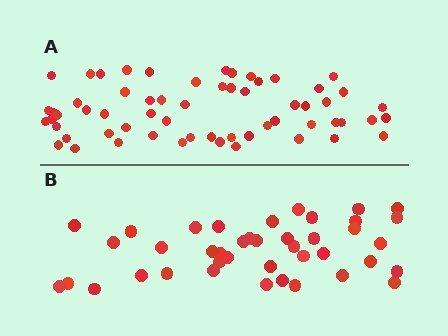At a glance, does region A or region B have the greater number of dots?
Region A (the top region) has more dots.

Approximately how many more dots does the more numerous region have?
Region A has approximately 20 more dots than region B.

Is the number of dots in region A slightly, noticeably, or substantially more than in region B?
Region A has substantially more. The ratio is roughly 1.5 to 1.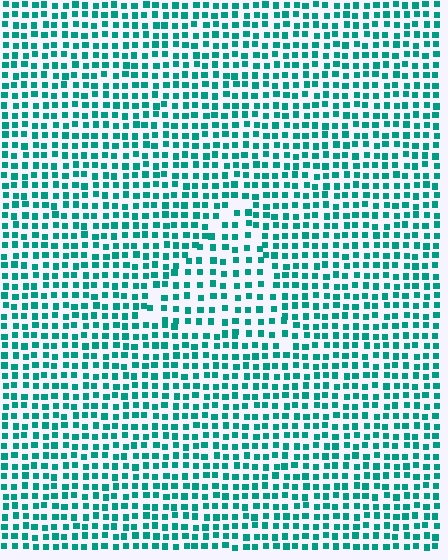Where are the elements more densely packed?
The elements are more densely packed outside the triangle boundary.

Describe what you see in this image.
The image contains small teal elements arranged at two different densities. A triangle-shaped region is visible where the elements are less densely packed than the surrounding area.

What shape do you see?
I see a triangle.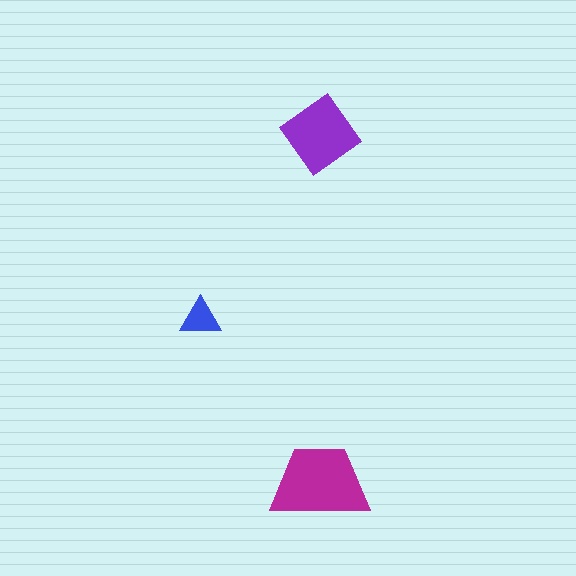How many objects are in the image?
There are 3 objects in the image.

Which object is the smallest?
The blue triangle.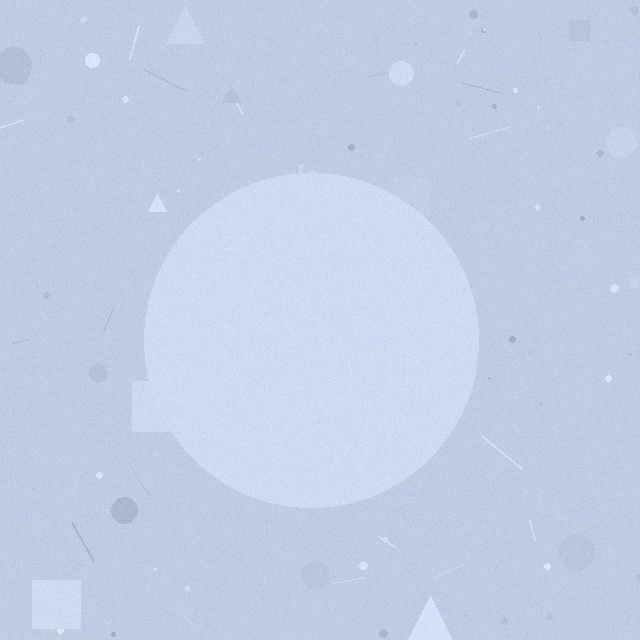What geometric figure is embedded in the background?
A circle is embedded in the background.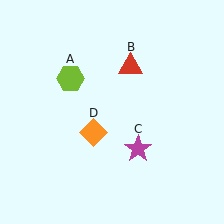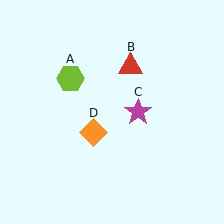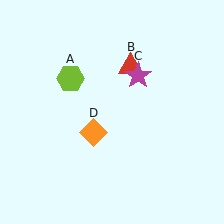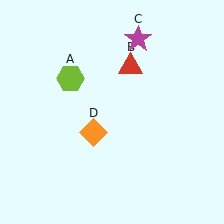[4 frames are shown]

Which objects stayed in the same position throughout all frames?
Lime hexagon (object A) and red triangle (object B) and orange diamond (object D) remained stationary.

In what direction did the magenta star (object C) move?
The magenta star (object C) moved up.